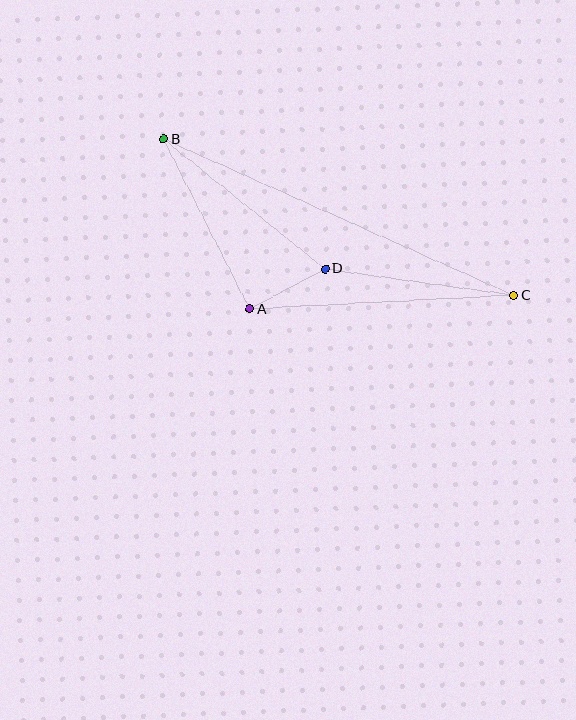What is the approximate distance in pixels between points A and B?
The distance between A and B is approximately 190 pixels.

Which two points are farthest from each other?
Points B and C are farthest from each other.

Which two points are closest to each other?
Points A and D are closest to each other.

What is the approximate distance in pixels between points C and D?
The distance between C and D is approximately 190 pixels.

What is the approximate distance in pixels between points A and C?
The distance between A and C is approximately 264 pixels.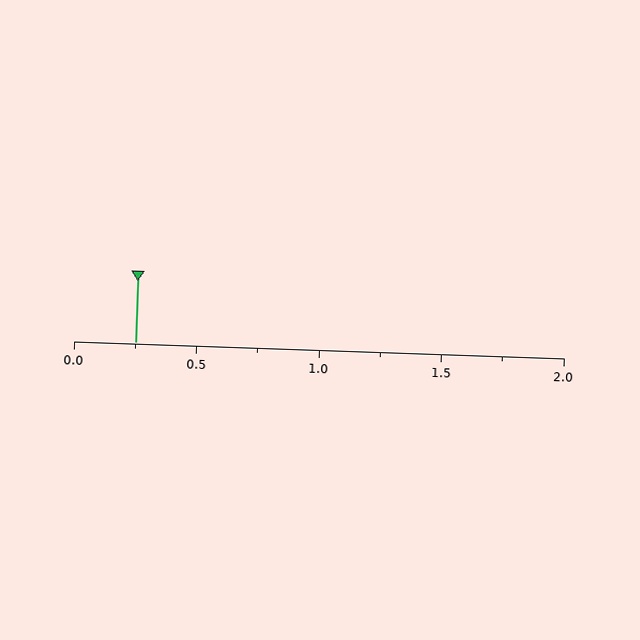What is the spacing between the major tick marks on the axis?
The major ticks are spaced 0.5 apart.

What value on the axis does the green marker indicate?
The marker indicates approximately 0.25.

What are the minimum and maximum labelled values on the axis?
The axis runs from 0.0 to 2.0.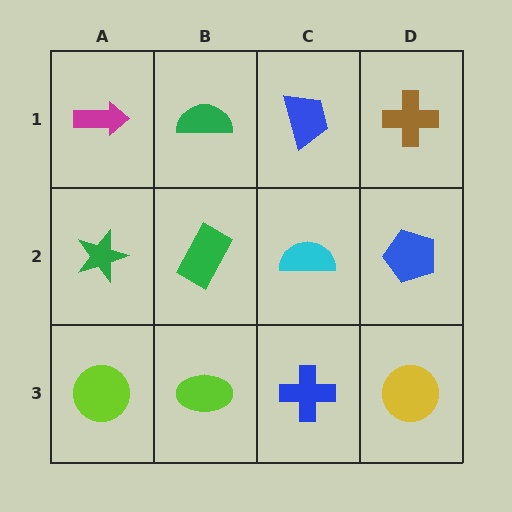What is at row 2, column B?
A green rectangle.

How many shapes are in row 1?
4 shapes.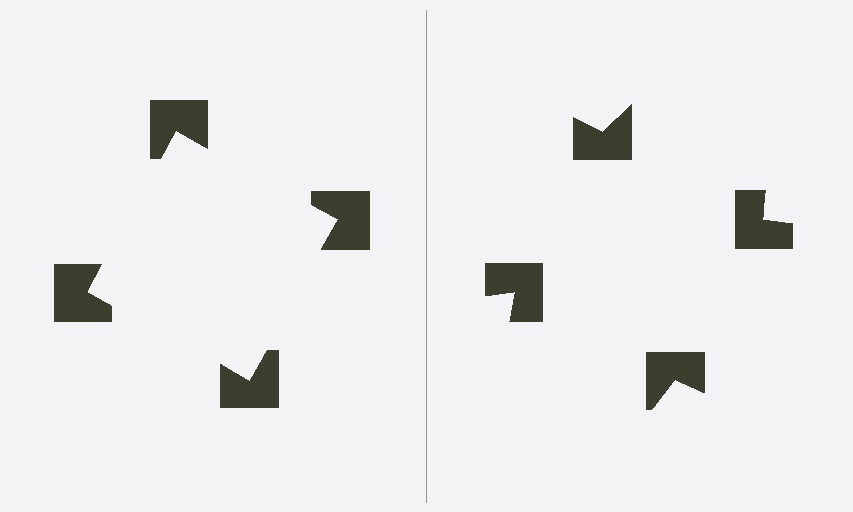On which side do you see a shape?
An illusory square appears on the left side. On the right side the wedge cuts are rotated, so no coherent shape forms.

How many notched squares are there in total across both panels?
8 — 4 on each side.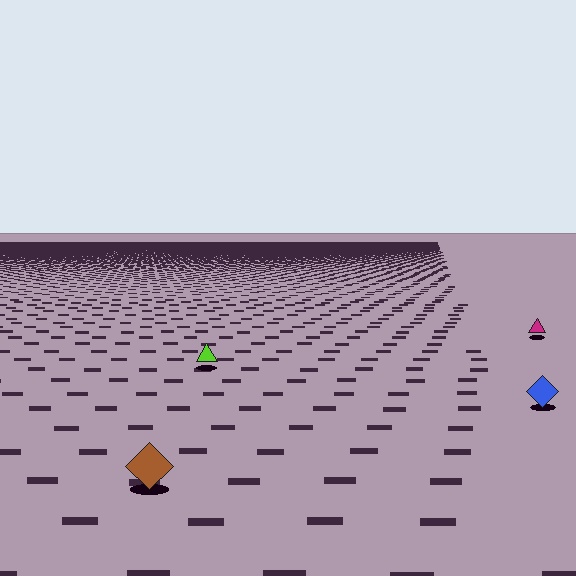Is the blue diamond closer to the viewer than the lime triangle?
Yes. The blue diamond is closer — you can tell from the texture gradient: the ground texture is coarser near it.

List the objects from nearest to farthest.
From nearest to farthest: the brown diamond, the blue diamond, the lime triangle, the magenta triangle.